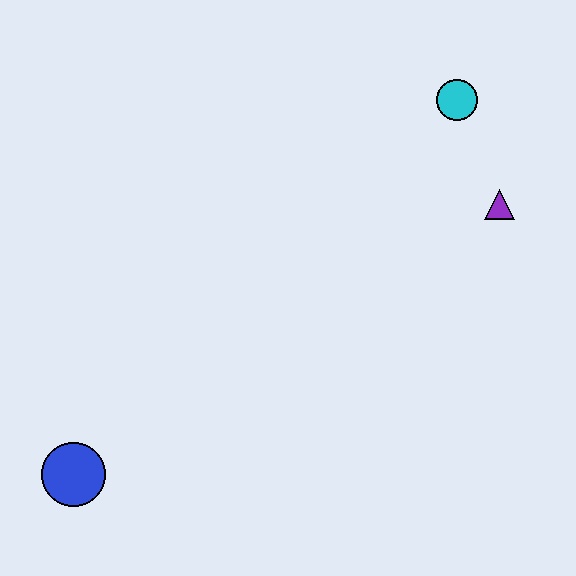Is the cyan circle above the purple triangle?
Yes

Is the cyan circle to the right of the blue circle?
Yes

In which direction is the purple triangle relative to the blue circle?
The purple triangle is to the right of the blue circle.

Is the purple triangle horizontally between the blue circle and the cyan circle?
No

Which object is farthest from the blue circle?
The cyan circle is farthest from the blue circle.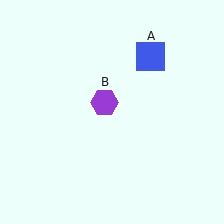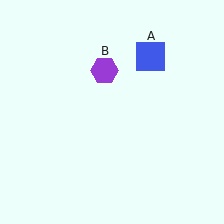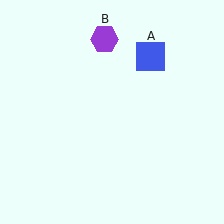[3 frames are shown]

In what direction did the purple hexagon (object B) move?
The purple hexagon (object B) moved up.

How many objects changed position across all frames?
1 object changed position: purple hexagon (object B).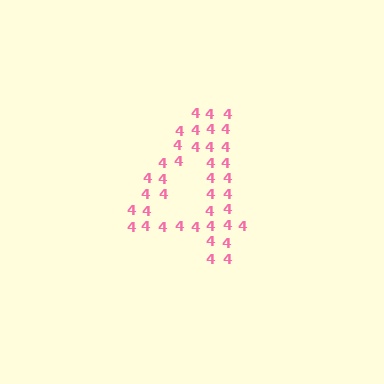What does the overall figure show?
The overall figure shows the digit 4.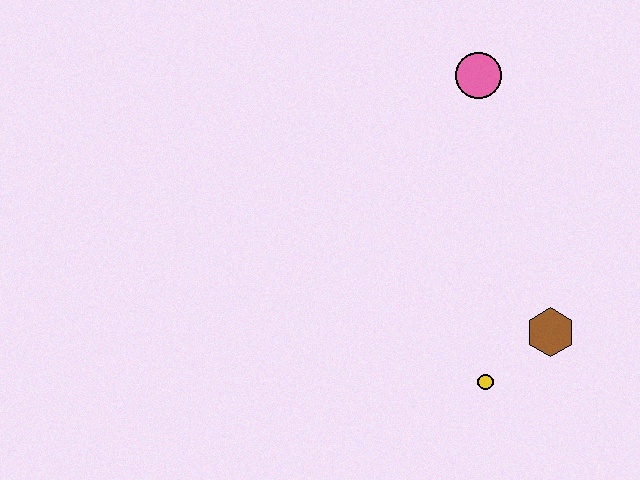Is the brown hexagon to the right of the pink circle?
Yes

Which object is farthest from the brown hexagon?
The pink circle is farthest from the brown hexagon.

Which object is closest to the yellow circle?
The brown hexagon is closest to the yellow circle.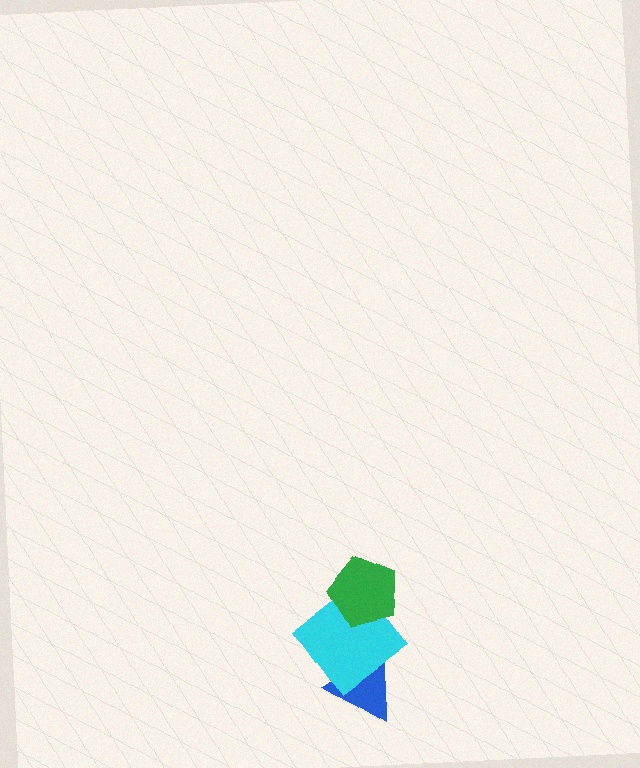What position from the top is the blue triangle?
The blue triangle is 3rd from the top.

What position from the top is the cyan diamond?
The cyan diamond is 2nd from the top.